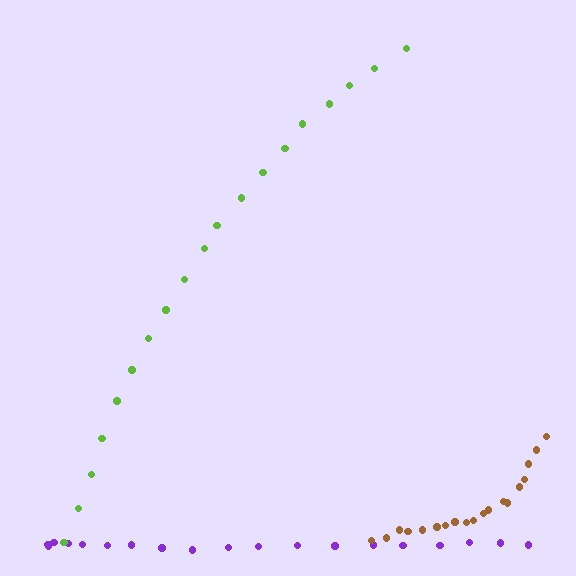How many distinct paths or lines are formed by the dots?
There are 3 distinct paths.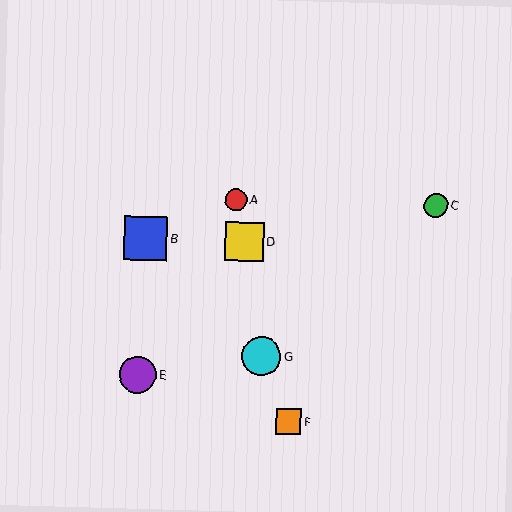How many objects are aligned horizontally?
2 objects (A, C) are aligned horizontally.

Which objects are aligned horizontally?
Objects A, C are aligned horizontally.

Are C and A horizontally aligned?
Yes, both are at y≈205.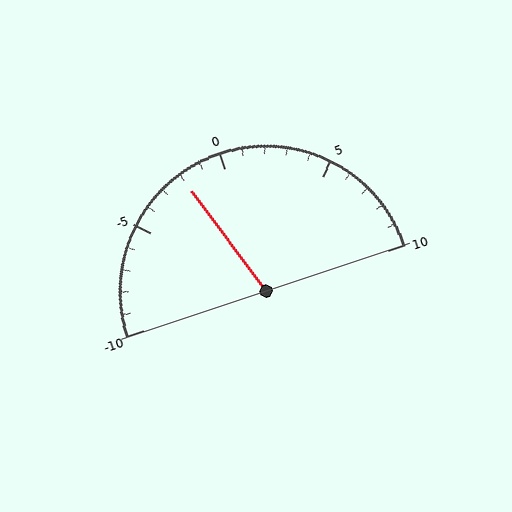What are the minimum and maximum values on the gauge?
The gauge ranges from -10 to 10.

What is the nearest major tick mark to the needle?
The nearest major tick mark is 0.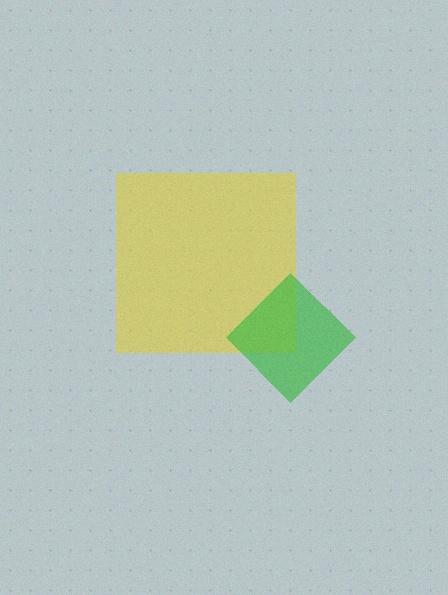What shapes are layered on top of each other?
The layered shapes are: a yellow square, a green diamond.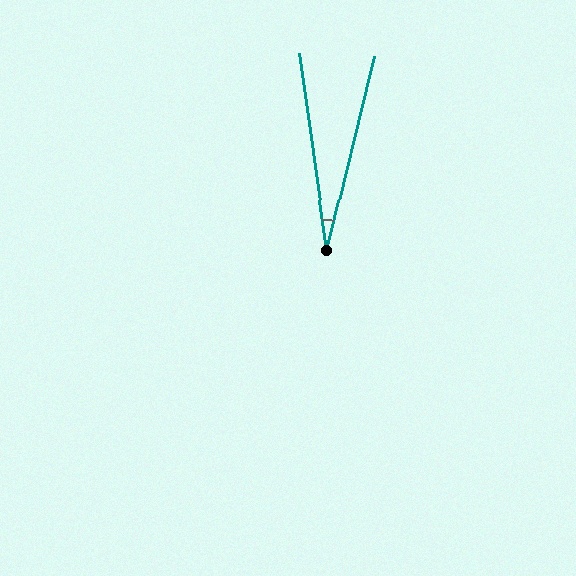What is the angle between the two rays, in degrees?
Approximately 22 degrees.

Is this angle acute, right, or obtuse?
It is acute.